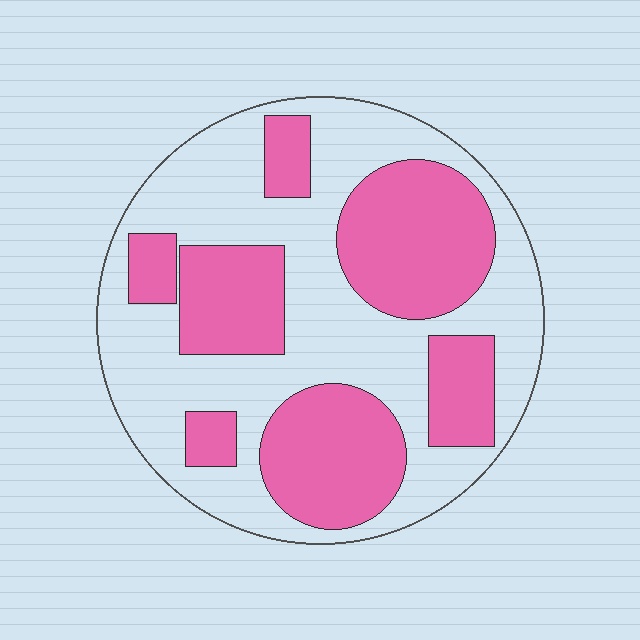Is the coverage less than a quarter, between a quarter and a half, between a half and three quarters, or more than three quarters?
Between a quarter and a half.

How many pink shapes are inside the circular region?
7.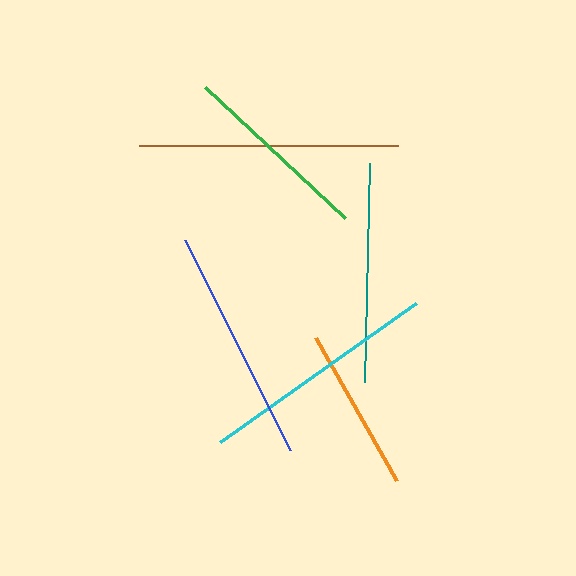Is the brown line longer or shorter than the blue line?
The brown line is longer than the blue line.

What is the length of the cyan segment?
The cyan segment is approximately 240 pixels long.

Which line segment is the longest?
The brown line is the longest at approximately 259 pixels.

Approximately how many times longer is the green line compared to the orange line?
The green line is approximately 1.2 times the length of the orange line.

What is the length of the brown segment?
The brown segment is approximately 259 pixels long.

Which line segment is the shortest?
The orange line is the shortest at approximately 165 pixels.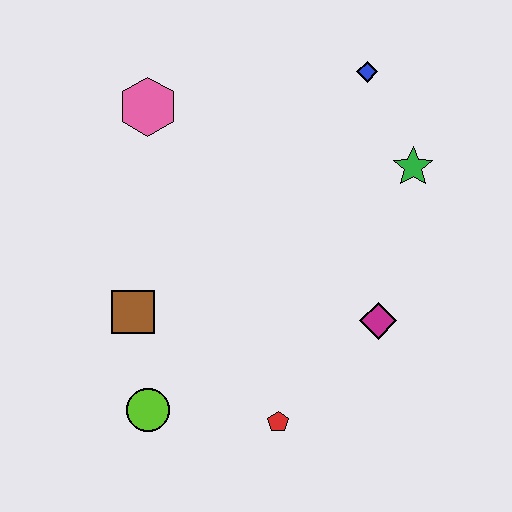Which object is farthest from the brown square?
The blue diamond is farthest from the brown square.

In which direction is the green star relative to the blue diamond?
The green star is below the blue diamond.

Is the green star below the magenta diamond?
No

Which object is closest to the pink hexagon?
The brown square is closest to the pink hexagon.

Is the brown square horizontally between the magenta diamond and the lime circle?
No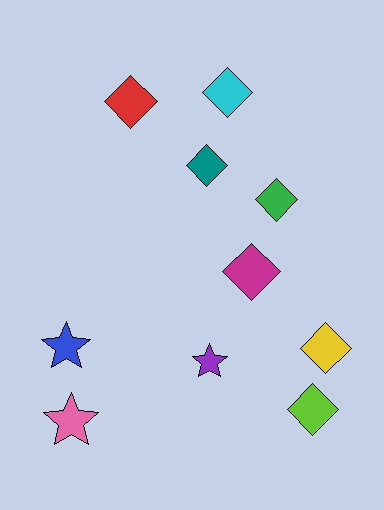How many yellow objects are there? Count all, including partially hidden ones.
There is 1 yellow object.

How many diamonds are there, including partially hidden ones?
There are 7 diamonds.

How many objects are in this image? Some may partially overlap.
There are 10 objects.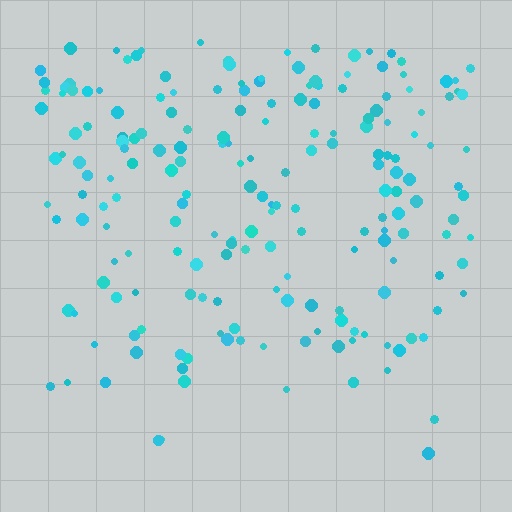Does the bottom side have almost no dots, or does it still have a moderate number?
Still a moderate number, just noticeably fewer than the top.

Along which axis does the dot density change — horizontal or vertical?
Vertical.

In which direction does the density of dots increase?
From bottom to top, with the top side densest.